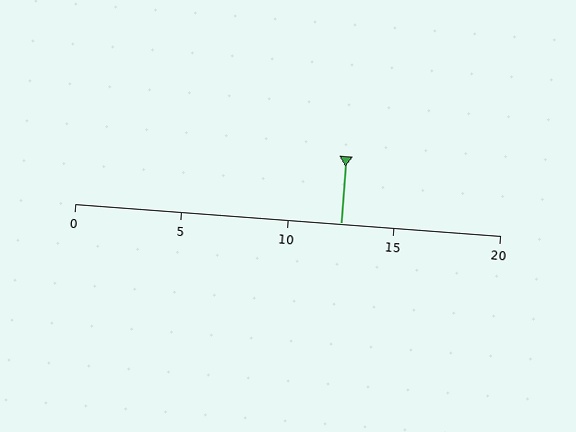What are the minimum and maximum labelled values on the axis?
The axis runs from 0 to 20.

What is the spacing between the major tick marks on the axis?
The major ticks are spaced 5 apart.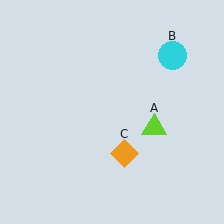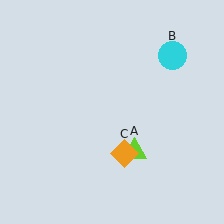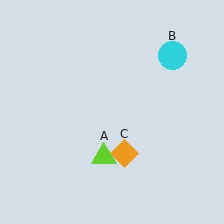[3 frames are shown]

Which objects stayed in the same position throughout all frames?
Cyan circle (object B) and orange diamond (object C) remained stationary.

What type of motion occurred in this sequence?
The lime triangle (object A) rotated clockwise around the center of the scene.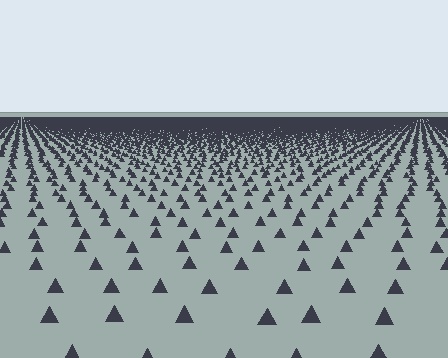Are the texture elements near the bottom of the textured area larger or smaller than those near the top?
Larger. Near the bottom, elements are closer to the viewer and appear at a bigger on-screen size.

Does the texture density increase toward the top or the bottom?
Density increases toward the top.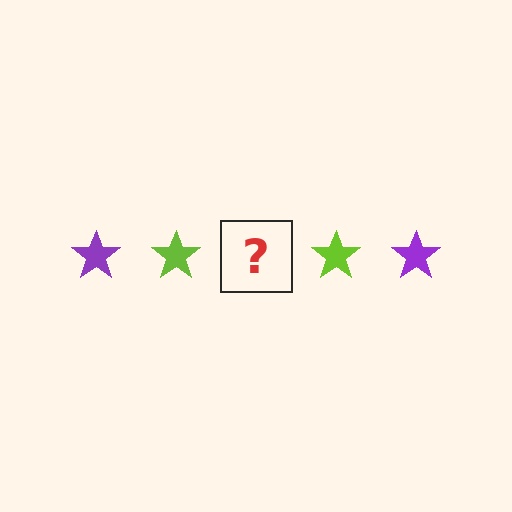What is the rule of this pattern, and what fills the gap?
The rule is that the pattern cycles through purple, lime stars. The gap should be filled with a purple star.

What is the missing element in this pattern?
The missing element is a purple star.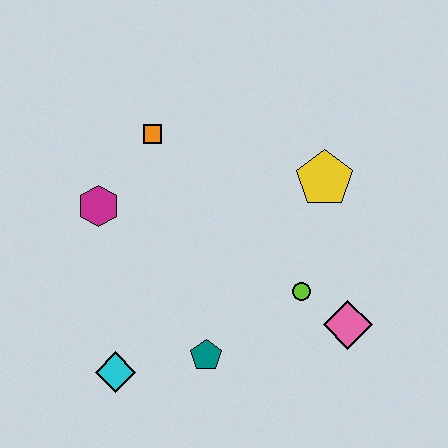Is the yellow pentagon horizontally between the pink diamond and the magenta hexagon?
Yes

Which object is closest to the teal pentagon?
The cyan diamond is closest to the teal pentagon.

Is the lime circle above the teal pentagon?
Yes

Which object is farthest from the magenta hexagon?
The pink diamond is farthest from the magenta hexagon.